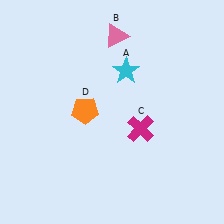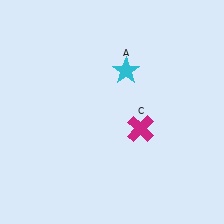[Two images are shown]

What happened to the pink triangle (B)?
The pink triangle (B) was removed in Image 2. It was in the top-right area of Image 1.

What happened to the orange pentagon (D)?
The orange pentagon (D) was removed in Image 2. It was in the top-left area of Image 1.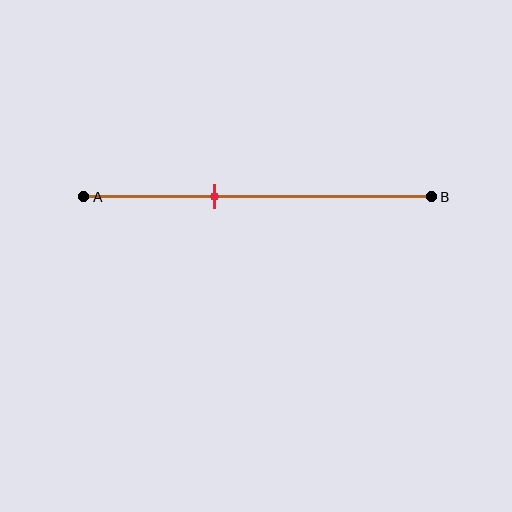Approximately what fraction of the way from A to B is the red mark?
The red mark is approximately 40% of the way from A to B.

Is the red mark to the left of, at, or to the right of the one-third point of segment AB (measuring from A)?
The red mark is to the right of the one-third point of segment AB.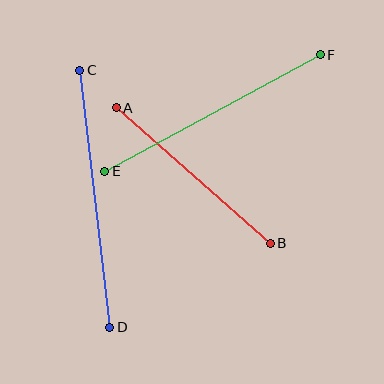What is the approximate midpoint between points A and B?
The midpoint is at approximately (193, 176) pixels.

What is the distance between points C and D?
The distance is approximately 259 pixels.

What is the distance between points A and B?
The distance is approximately 205 pixels.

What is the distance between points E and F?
The distance is approximately 245 pixels.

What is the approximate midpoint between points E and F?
The midpoint is at approximately (212, 113) pixels.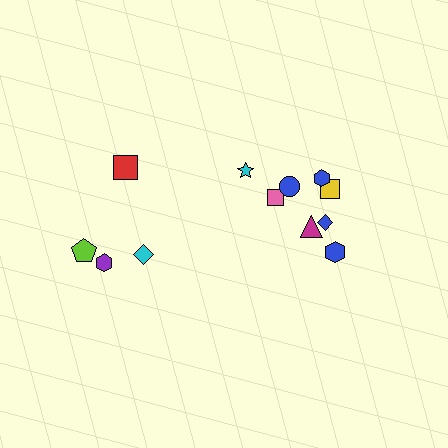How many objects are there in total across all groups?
There are 12 objects.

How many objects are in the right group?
There are 8 objects.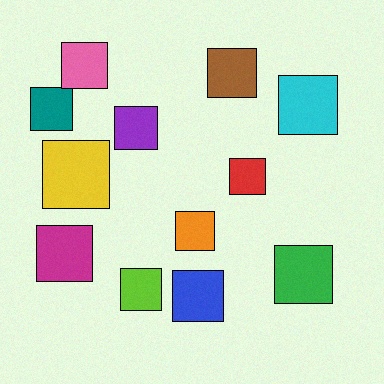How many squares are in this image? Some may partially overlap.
There are 12 squares.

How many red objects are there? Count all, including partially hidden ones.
There is 1 red object.